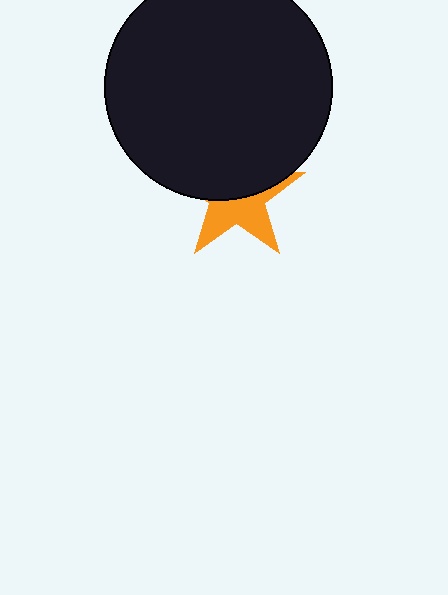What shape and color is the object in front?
The object in front is a black circle.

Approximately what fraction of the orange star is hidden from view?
Roughly 54% of the orange star is hidden behind the black circle.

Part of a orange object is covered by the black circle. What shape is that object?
It is a star.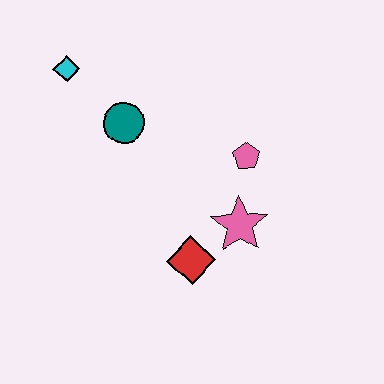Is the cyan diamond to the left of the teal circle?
Yes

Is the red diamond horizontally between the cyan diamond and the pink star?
Yes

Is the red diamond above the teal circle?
No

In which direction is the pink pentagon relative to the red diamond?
The pink pentagon is above the red diamond.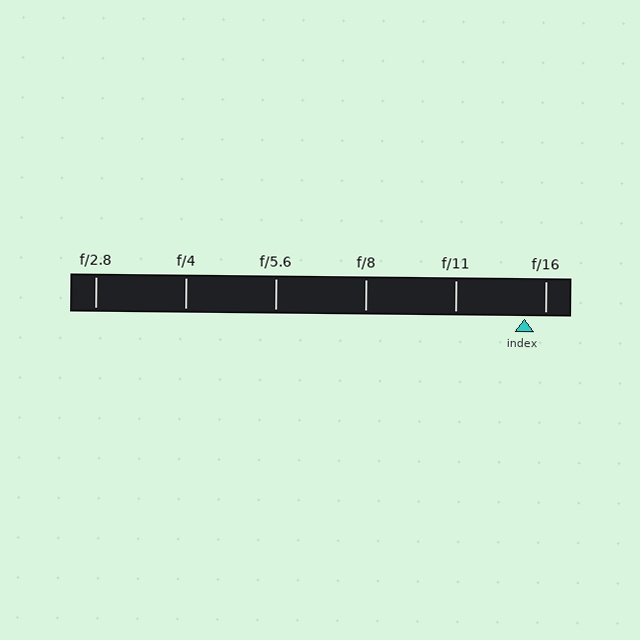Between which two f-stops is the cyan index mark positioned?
The index mark is between f/11 and f/16.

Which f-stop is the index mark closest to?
The index mark is closest to f/16.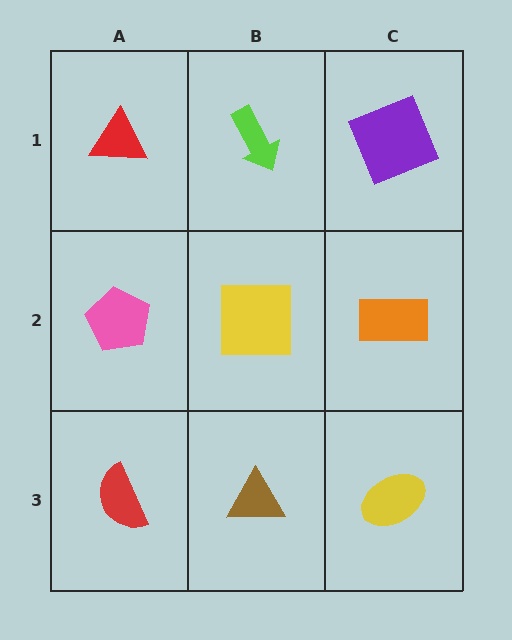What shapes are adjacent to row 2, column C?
A purple square (row 1, column C), a yellow ellipse (row 3, column C), a yellow square (row 2, column B).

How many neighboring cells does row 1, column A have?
2.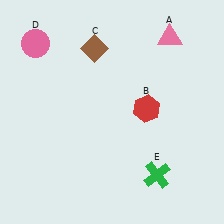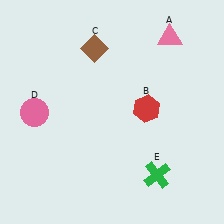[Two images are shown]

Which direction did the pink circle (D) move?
The pink circle (D) moved down.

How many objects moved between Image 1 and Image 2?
1 object moved between the two images.